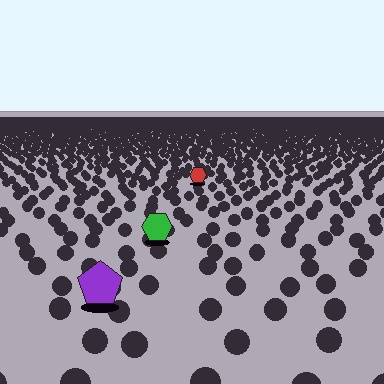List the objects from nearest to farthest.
From nearest to farthest: the purple pentagon, the green hexagon, the red hexagon.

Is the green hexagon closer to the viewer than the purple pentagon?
No. The purple pentagon is closer — you can tell from the texture gradient: the ground texture is coarser near it.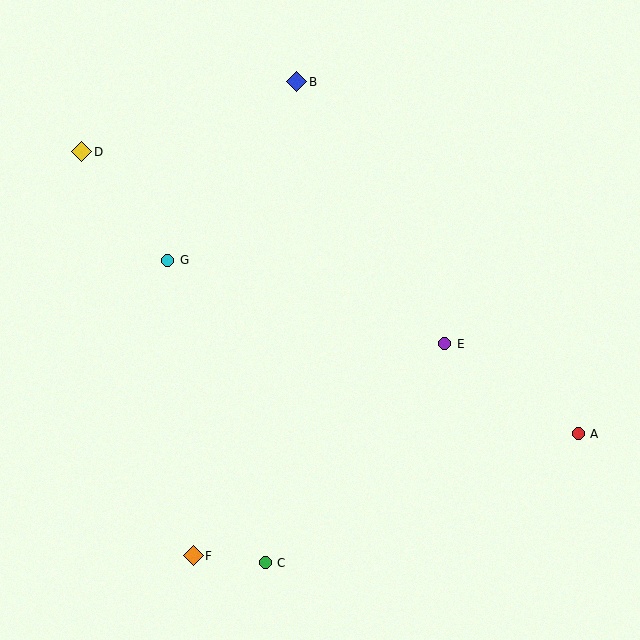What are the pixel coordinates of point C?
Point C is at (265, 563).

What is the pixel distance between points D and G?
The distance between D and G is 138 pixels.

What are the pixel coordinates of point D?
Point D is at (82, 152).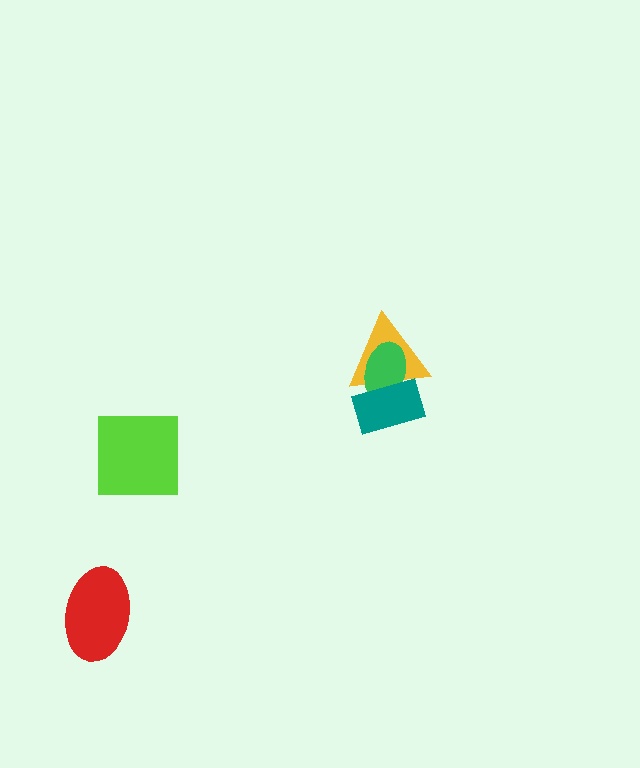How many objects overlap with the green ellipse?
2 objects overlap with the green ellipse.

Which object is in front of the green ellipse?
The teal rectangle is in front of the green ellipse.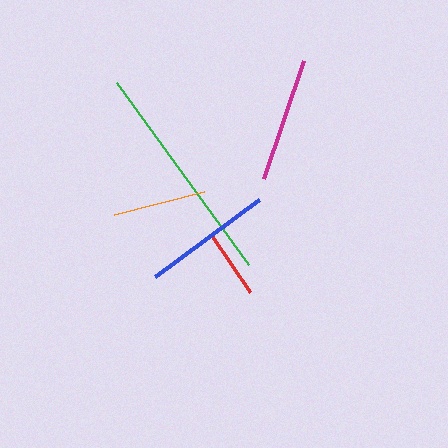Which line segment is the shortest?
The red line is the shortest at approximately 68 pixels.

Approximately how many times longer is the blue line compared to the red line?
The blue line is approximately 1.9 times the length of the red line.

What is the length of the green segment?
The green segment is approximately 224 pixels long.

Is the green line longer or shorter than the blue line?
The green line is longer than the blue line.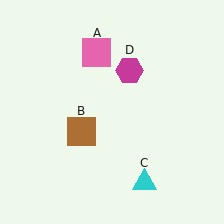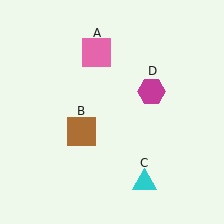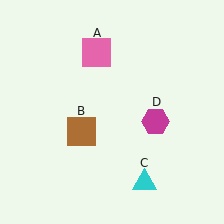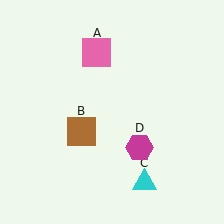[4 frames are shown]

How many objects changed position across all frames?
1 object changed position: magenta hexagon (object D).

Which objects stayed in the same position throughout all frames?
Pink square (object A) and brown square (object B) and cyan triangle (object C) remained stationary.